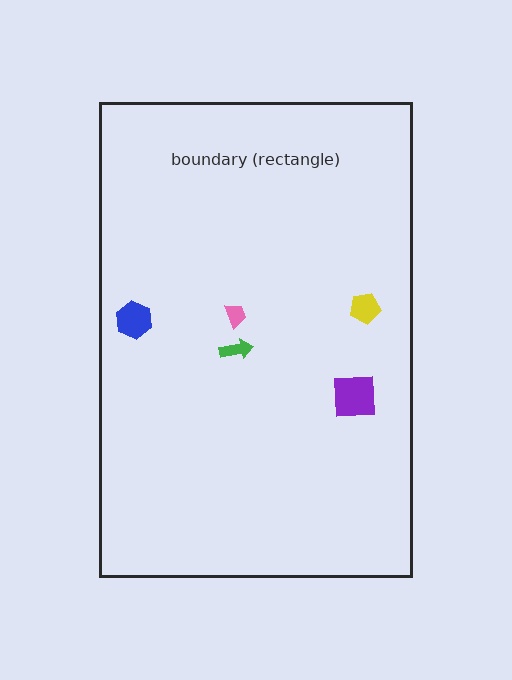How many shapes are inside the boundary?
5 inside, 0 outside.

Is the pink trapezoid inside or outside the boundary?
Inside.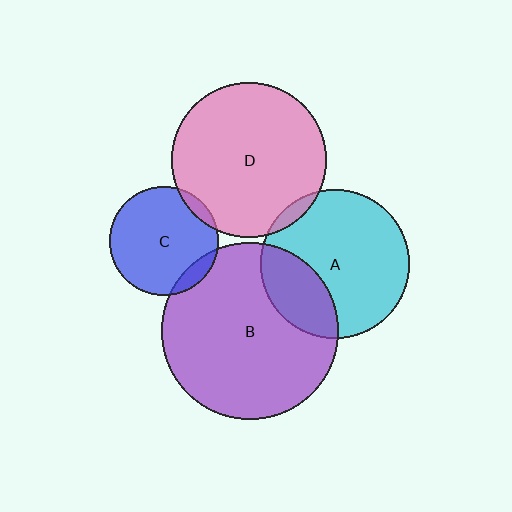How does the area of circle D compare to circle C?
Approximately 2.0 times.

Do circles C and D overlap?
Yes.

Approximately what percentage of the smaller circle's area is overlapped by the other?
Approximately 5%.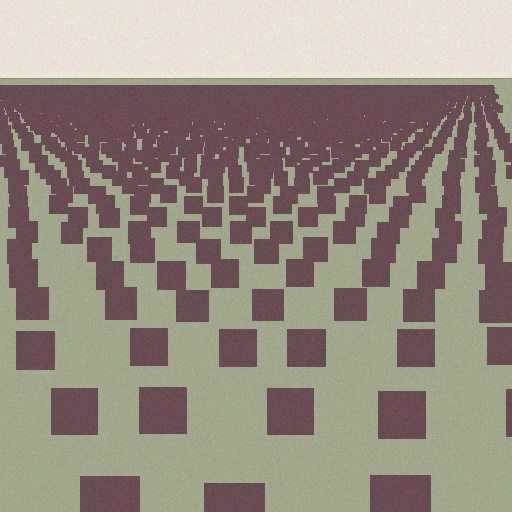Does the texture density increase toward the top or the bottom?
Density increases toward the top.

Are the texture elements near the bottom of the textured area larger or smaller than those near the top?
Larger. Near the bottom, elements are closer to the viewer and appear at a bigger on-screen size.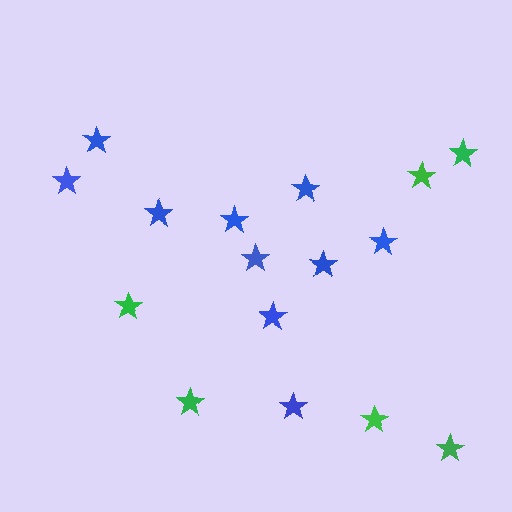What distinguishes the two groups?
There are 2 groups: one group of blue stars (10) and one group of green stars (6).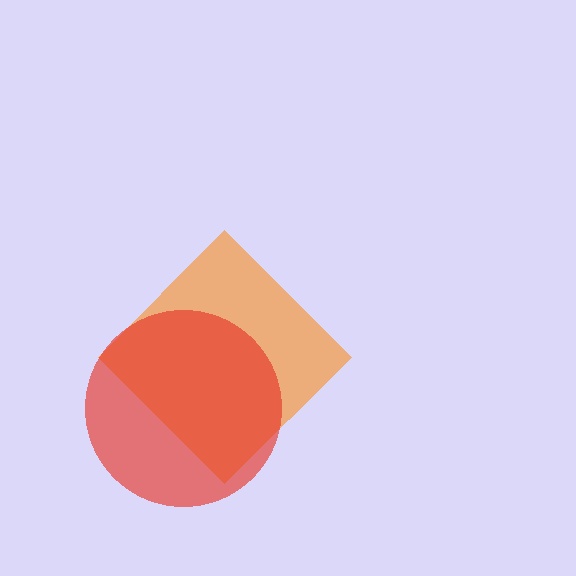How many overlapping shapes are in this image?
There are 2 overlapping shapes in the image.